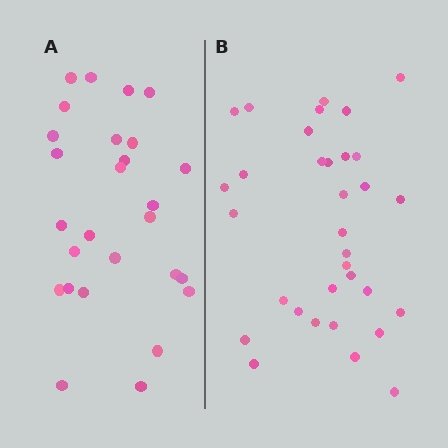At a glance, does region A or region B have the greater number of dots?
Region B (the right region) has more dots.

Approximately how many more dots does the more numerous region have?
Region B has about 6 more dots than region A.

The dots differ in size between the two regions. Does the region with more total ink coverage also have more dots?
No. Region A has more total ink coverage because its dots are larger, but region B actually contains more individual dots. Total area can be misleading — the number of items is what matters here.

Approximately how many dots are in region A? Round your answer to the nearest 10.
About 30 dots. (The exact count is 27, which rounds to 30.)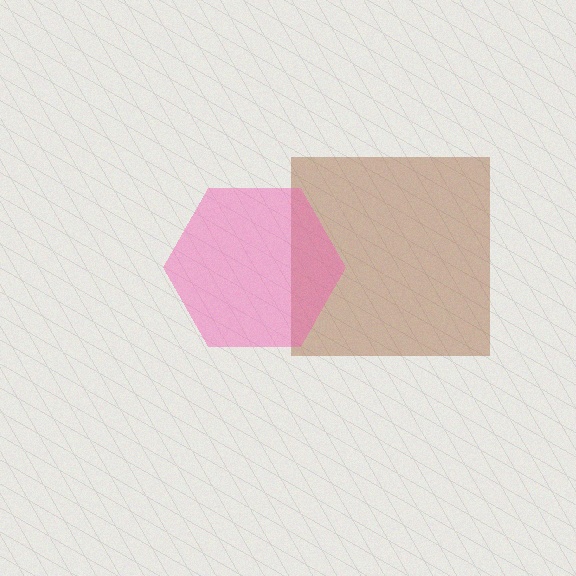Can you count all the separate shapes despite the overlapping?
Yes, there are 2 separate shapes.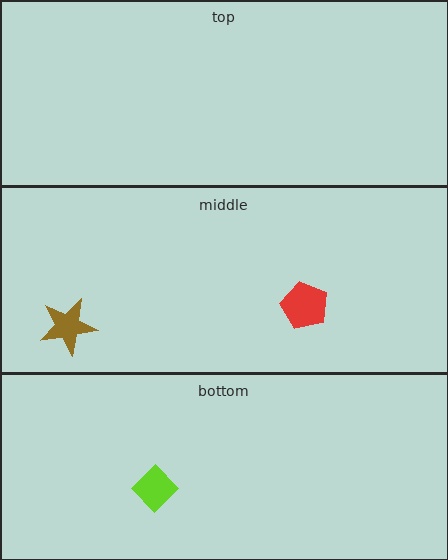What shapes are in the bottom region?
The lime diamond.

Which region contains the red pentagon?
The middle region.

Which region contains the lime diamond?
The bottom region.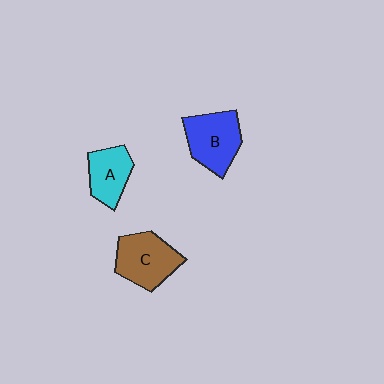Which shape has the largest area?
Shape C (brown).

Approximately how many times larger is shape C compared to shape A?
Approximately 1.3 times.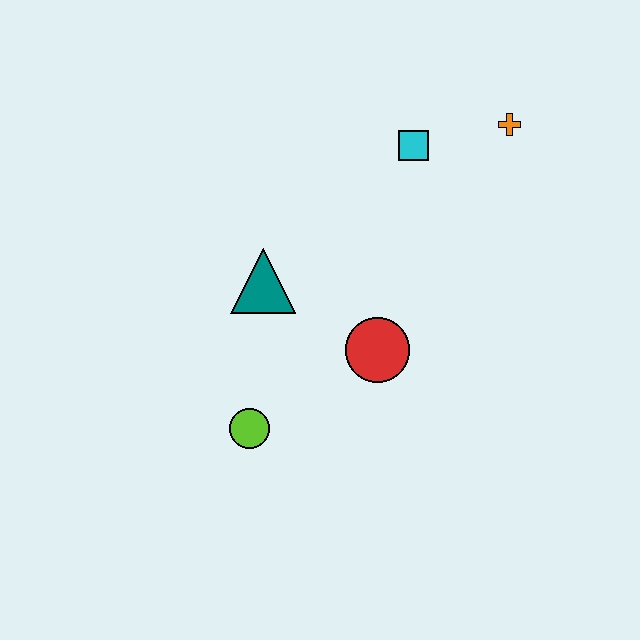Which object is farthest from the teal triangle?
The orange cross is farthest from the teal triangle.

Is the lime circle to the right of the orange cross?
No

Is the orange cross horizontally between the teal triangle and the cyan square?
No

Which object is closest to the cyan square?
The orange cross is closest to the cyan square.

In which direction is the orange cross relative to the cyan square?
The orange cross is to the right of the cyan square.